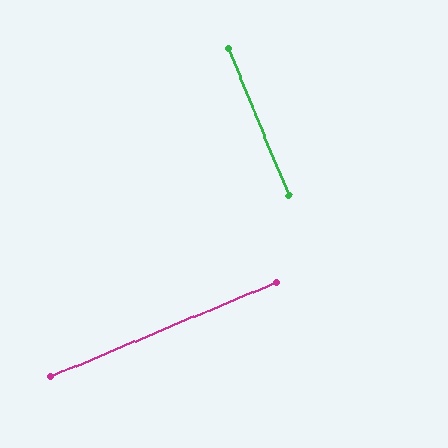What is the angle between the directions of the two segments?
Approximately 90 degrees.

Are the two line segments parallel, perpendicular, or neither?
Perpendicular — they meet at approximately 90°.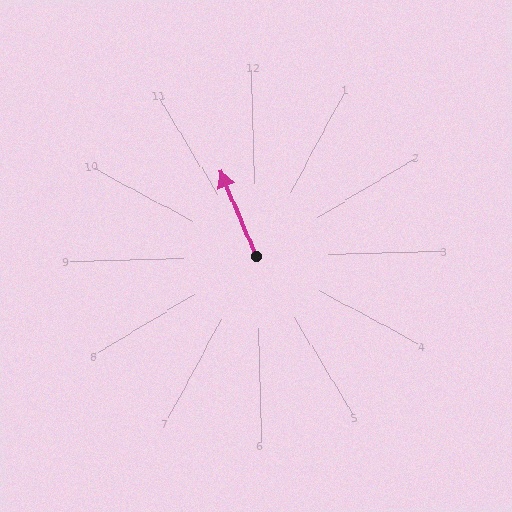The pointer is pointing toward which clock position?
Roughly 11 o'clock.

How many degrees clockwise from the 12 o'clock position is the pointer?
Approximately 339 degrees.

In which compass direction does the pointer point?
North.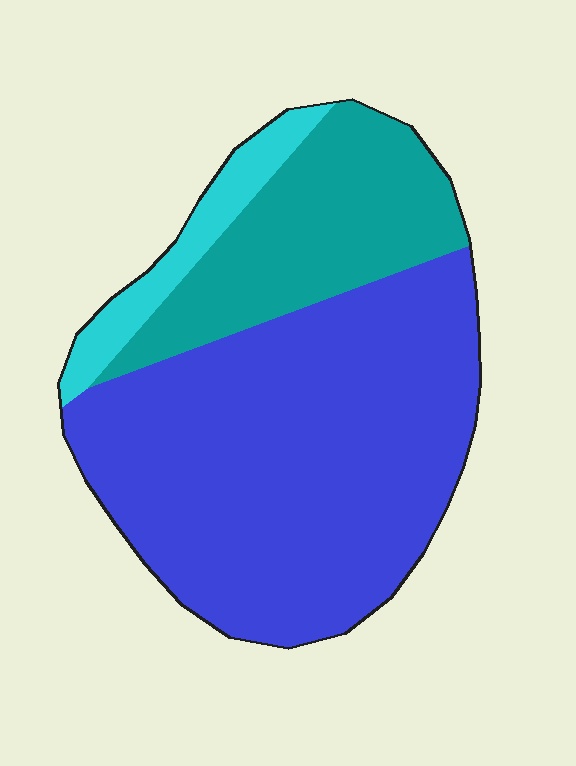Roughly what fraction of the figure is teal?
Teal covers around 25% of the figure.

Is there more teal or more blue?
Blue.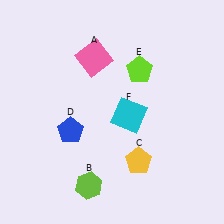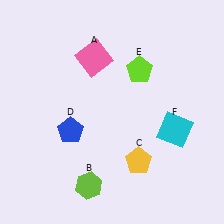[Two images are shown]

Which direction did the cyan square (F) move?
The cyan square (F) moved right.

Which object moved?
The cyan square (F) moved right.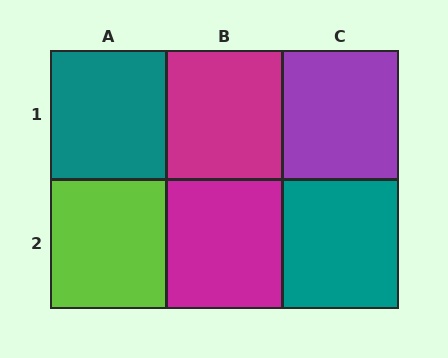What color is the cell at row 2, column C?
Teal.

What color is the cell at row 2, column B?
Magenta.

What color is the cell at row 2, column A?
Lime.